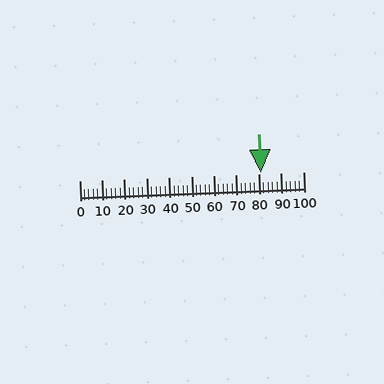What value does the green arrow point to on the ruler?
The green arrow points to approximately 81.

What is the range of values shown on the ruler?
The ruler shows values from 0 to 100.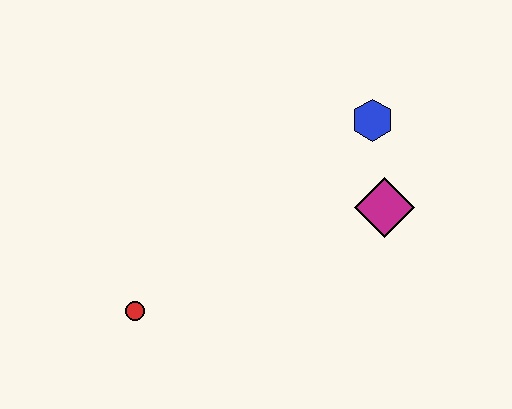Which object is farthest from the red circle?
The blue hexagon is farthest from the red circle.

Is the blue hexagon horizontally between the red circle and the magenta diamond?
Yes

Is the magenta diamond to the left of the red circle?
No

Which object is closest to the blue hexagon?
The magenta diamond is closest to the blue hexagon.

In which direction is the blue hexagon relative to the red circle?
The blue hexagon is to the right of the red circle.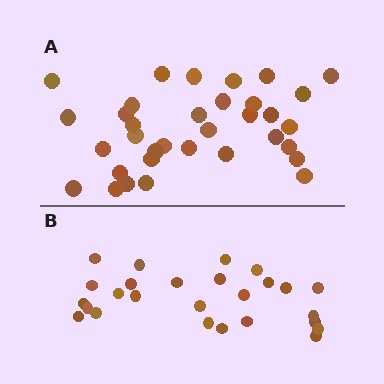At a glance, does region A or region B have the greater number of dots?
Region A (the top region) has more dots.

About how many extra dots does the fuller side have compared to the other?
Region A has roughly 8 or so more dots than region B.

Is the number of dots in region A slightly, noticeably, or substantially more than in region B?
Region A has noticeably more, but not dramatically so. The ratio is roughly 1.3 to 1.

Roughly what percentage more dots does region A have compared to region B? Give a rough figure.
About 30% more.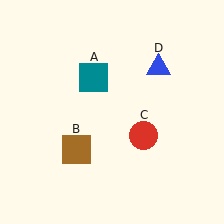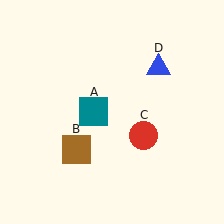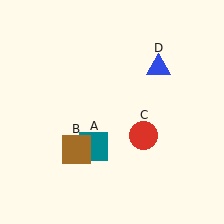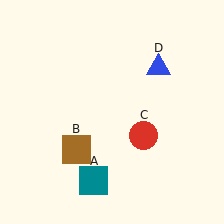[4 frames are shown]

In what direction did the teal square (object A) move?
The teal square (object A) moved down.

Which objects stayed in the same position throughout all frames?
Brown square (object B) and red circle (object C) and blue triangle (object D) remained stationary.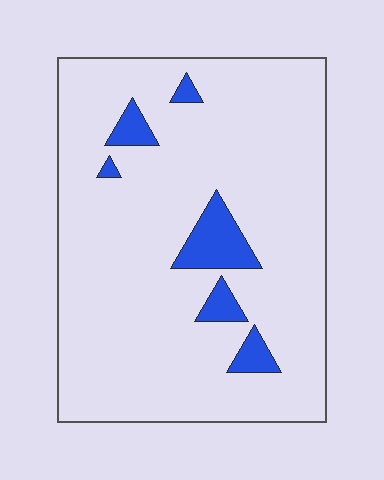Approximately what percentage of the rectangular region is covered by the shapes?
Approximately 10%.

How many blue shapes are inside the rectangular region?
6.